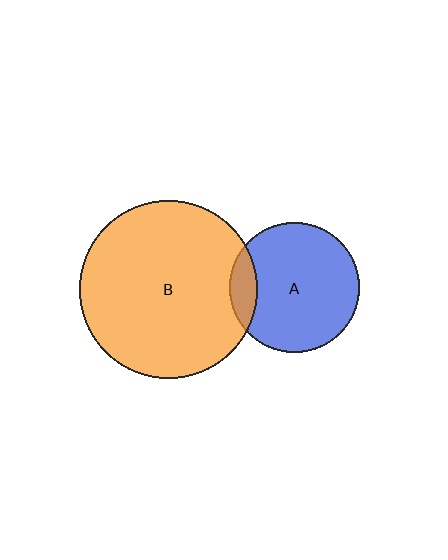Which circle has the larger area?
Circle B (orange).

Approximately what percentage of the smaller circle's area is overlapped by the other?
Approximately 15%.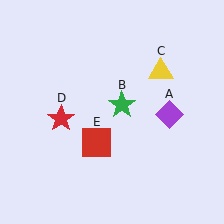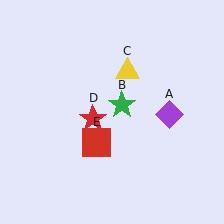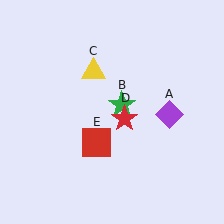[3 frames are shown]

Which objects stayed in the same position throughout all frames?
Purple diamond (object A) and green star (object B) and red square (object E) remained stationary.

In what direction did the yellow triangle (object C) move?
The yellow triangle (object C) moved left.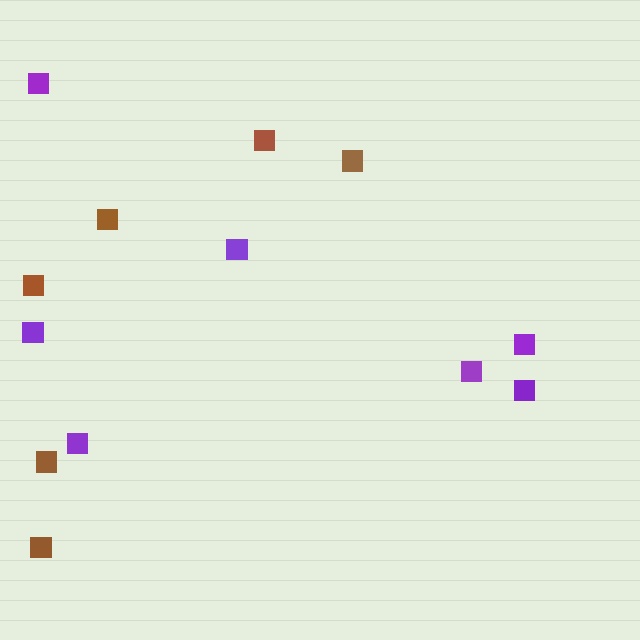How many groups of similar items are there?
There are 2 groups: one group of brown squares (6) and one group of purple squares (7).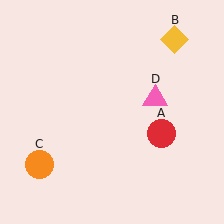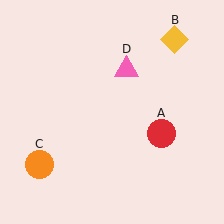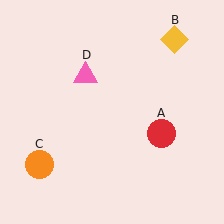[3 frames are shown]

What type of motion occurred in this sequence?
The pink triangle (object D) rotated counterclockwise around the center of the scene.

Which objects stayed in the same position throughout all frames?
Red circle (object A) and yellow diamond (object B) and orange circle (object C) remained stationary.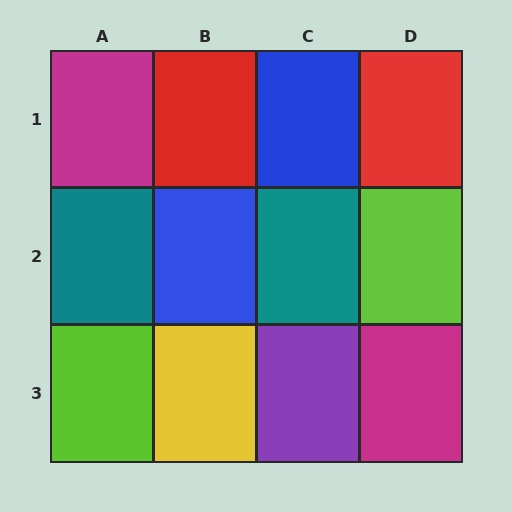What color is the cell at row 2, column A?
Teal.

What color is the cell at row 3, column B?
Yellow.